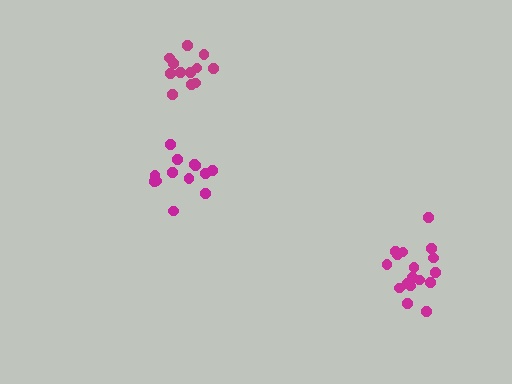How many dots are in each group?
Group 1: 13 dots, Group 2: 17 dots, Group 3: 12 dots (42 total).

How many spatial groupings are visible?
There are 3 spatial groupings.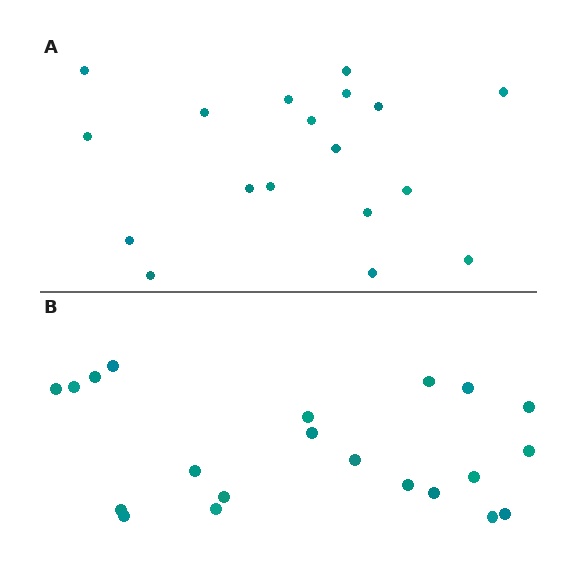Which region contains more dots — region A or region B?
Region B (the bottom region) has more dots.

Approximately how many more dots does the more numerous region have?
Region B has just a few more — roughly 2 or 3 more dots than region A.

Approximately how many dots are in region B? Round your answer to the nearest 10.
About 20 dots. (The exact count is 21, which rounds to 20.)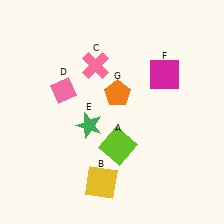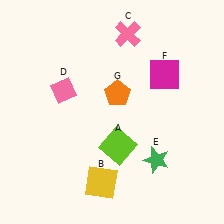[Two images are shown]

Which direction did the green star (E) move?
The green star (E) moved right.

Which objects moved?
The objects that moved are: the pink cross (C), the green star (E).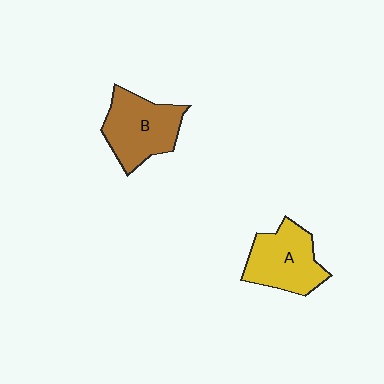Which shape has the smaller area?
Shape A (yellow).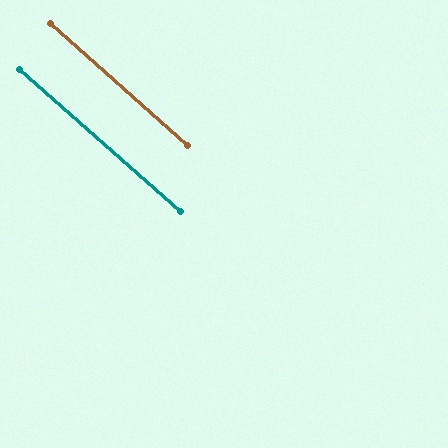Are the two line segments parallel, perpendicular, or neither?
Parallel — their directions differ by only 0.4°.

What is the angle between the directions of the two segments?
Approximately 0 degrees.